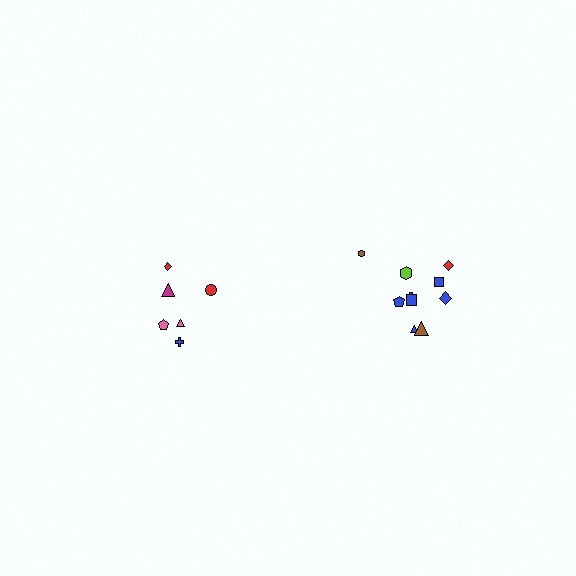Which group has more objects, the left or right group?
The right group.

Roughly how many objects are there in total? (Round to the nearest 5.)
Roughly 15 objects in total.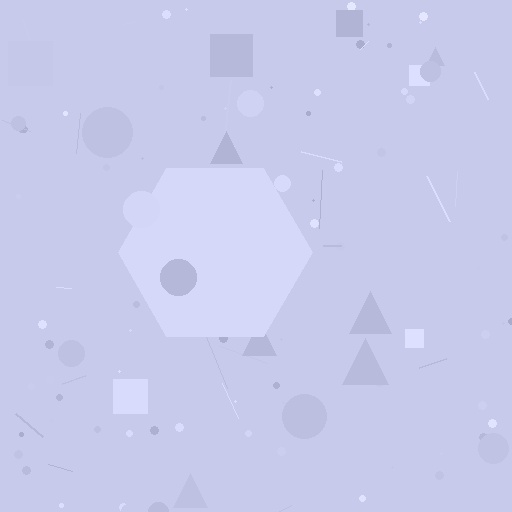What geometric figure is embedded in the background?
A hexagon is embedded in the background.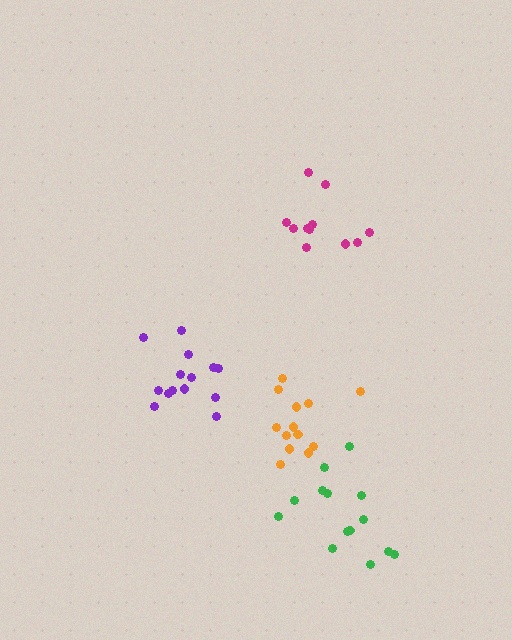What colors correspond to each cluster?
The clusters are colored: magenta, purple, orange, green.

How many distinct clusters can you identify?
There are 4 distinct clusters.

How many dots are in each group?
Group 1: 11 dots, Group 2: 14 dots, Group 3: 13 dots, Group 4: 14 dots (52 total).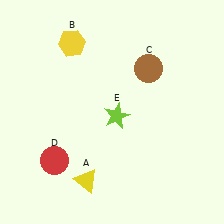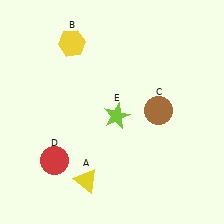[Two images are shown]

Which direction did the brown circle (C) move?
The brown circle (C) moved down.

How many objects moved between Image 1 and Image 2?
1 object moved between the two images.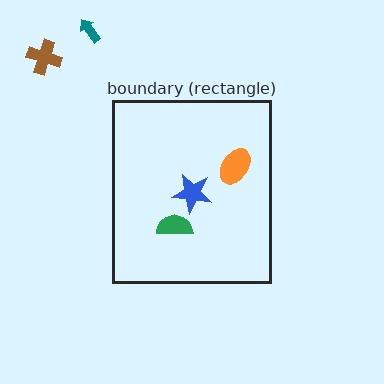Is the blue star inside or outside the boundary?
Inside.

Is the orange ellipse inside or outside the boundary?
Inside.